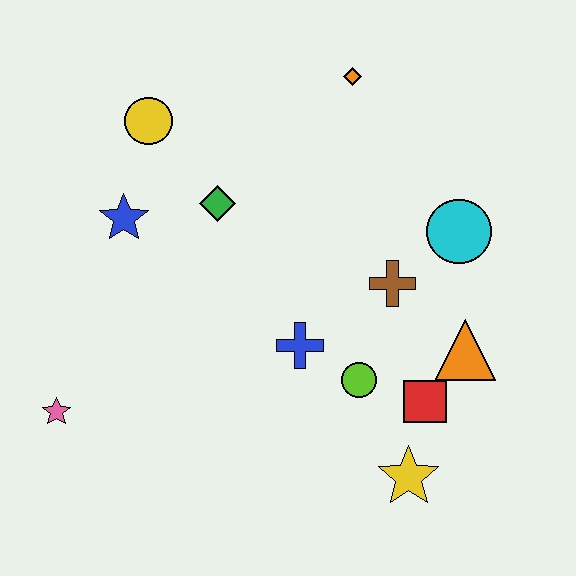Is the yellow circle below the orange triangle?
No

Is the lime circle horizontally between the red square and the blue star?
Yes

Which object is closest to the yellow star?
The red square is closest to the yellow star.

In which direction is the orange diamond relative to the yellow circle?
The orange diamond is to the right of the yellow circle.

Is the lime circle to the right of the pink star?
Yes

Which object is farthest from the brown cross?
The pink star is farthest from the brown cross.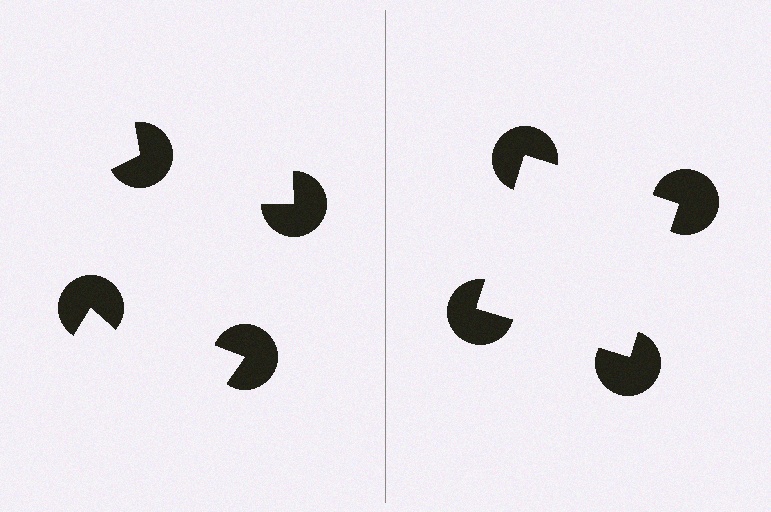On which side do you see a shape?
An illusory square appears on the right side. On the left side the wedge cuts are rotated, so no coherent shape forms.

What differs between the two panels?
The pac-man discs are positioned identically on both sides; only the wedge orientations differ. On the right they align to a square; on the left they are misaligned.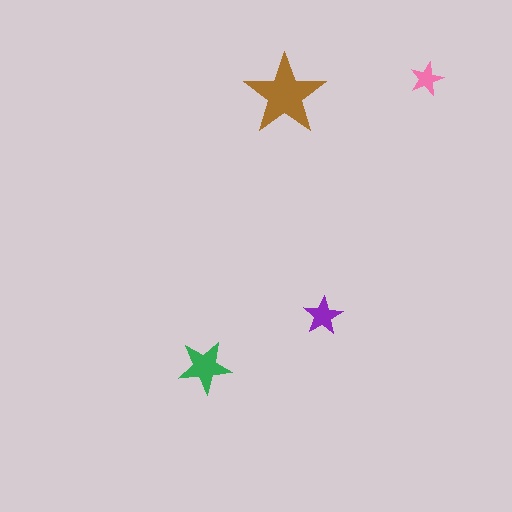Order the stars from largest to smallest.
the brown one, the green one, the purple one, the pink one.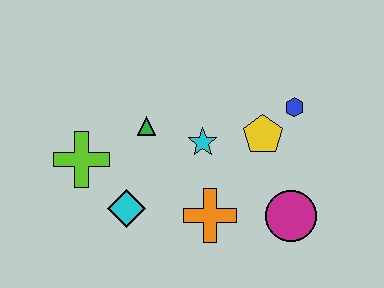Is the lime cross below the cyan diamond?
No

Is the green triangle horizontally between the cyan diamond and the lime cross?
No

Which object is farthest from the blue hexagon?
The lime cross is farthest from the blue hexagon.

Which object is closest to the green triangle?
The cyan star is closest to the green triangle.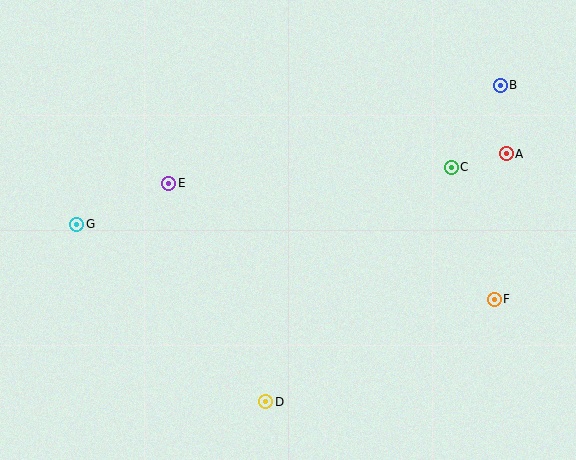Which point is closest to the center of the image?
Point E at (169, 183) is closest to the center.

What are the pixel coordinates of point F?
Point F is at (494, 299).